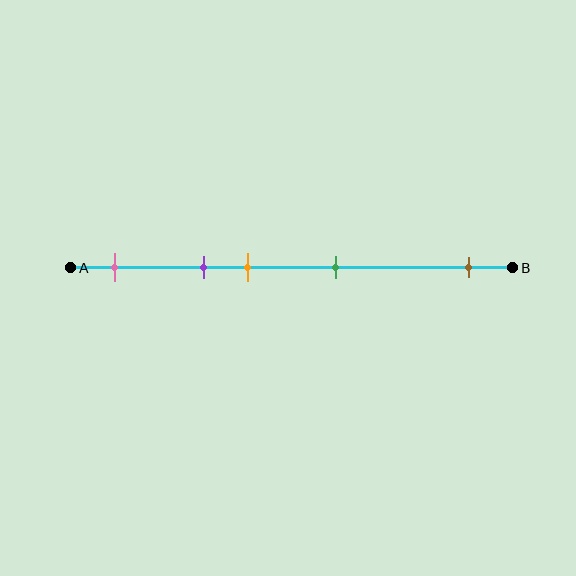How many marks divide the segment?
There are 5 marks dividing the segment.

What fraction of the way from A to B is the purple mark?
The purple mark is approximately 30% (0.3) of the way from A to B.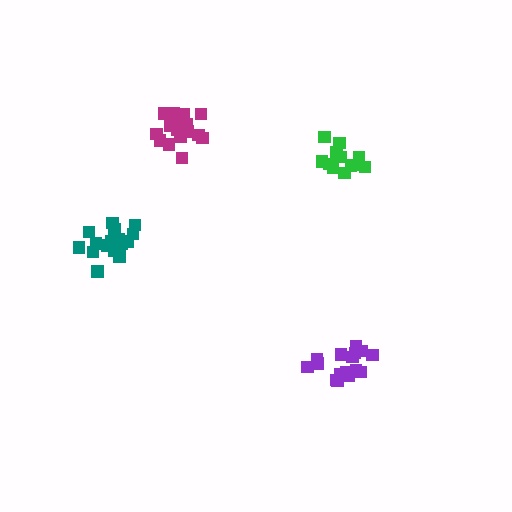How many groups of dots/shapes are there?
There are 4 groups.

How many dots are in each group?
Group 1: 16 dots, Group 2: 17 dots, Group 3: 14 dots, Group 4: 20 dots (67 total).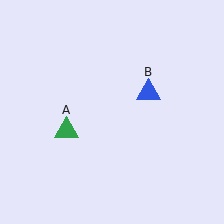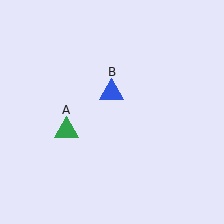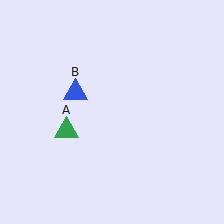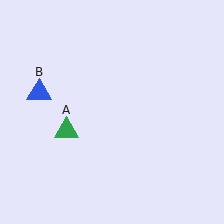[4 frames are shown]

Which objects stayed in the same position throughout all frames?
Green triangle (object A) remained stationary.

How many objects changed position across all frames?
1 object changed position: blue triangle (object B).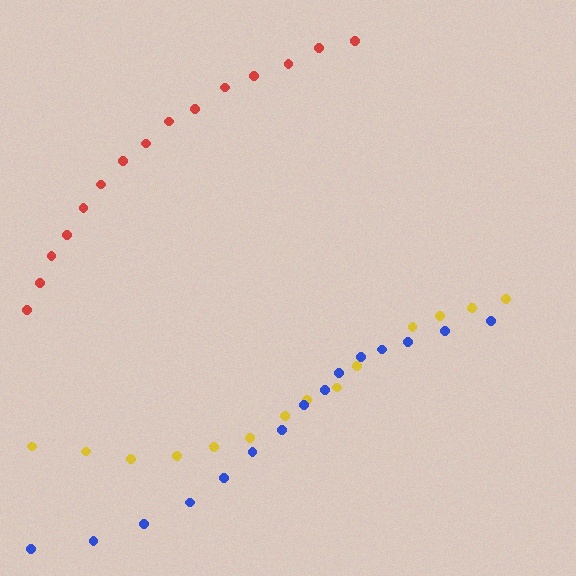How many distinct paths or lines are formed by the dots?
There are 3 distinct paths.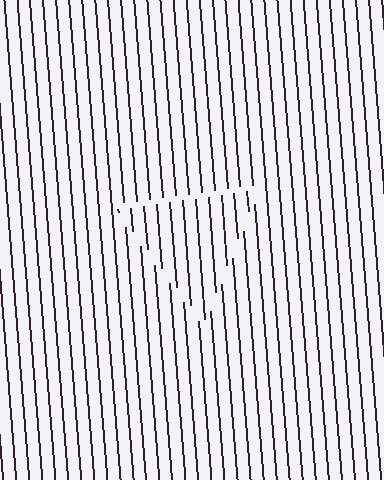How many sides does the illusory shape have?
3 sides — the line-ends trace a triangle.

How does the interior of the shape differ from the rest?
The interior of the shape contains the same grating, shifted by half a period — the contour is defined by the phase discontinuity where line-ends from the inner and outer gratings abut.